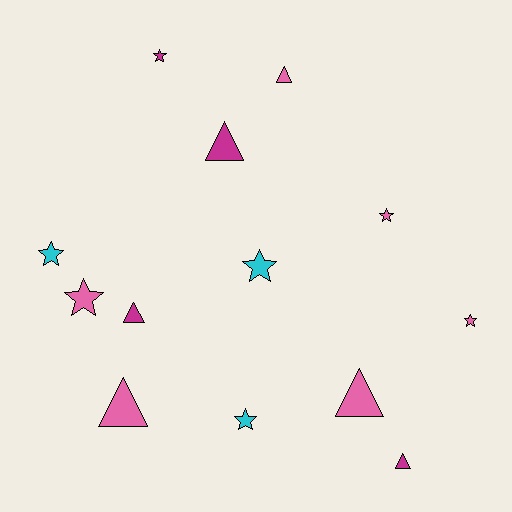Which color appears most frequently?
Pink, with 6 objects.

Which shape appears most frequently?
Star, with 7 objects.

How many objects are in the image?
There are 13 objects.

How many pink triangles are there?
There are 3 pink triangles.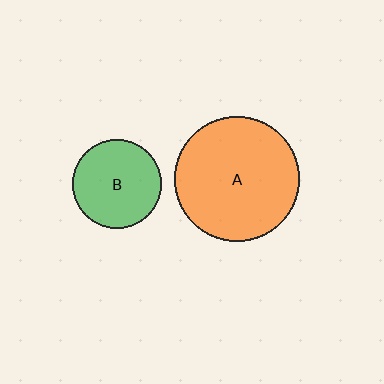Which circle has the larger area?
Circle A (orange).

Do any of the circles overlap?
No, none of the circles overlap.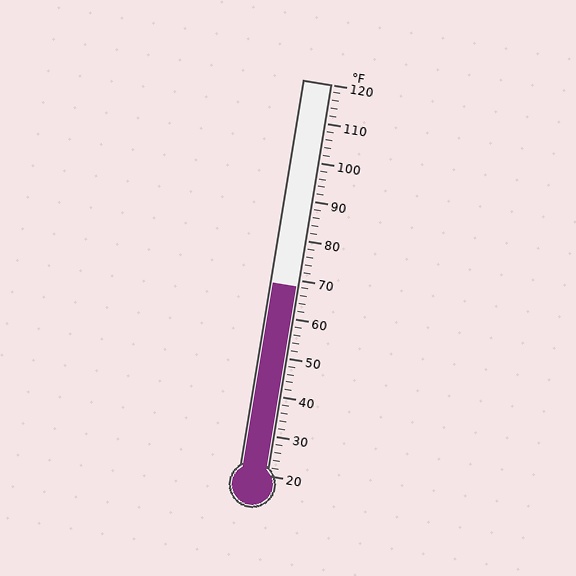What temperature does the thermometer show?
The thermometer shows approximately 68°F.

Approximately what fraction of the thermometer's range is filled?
The thermometer is filled to approximately 50% of its range.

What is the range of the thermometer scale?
The thermometer scale ranges from 20°F to 120°F.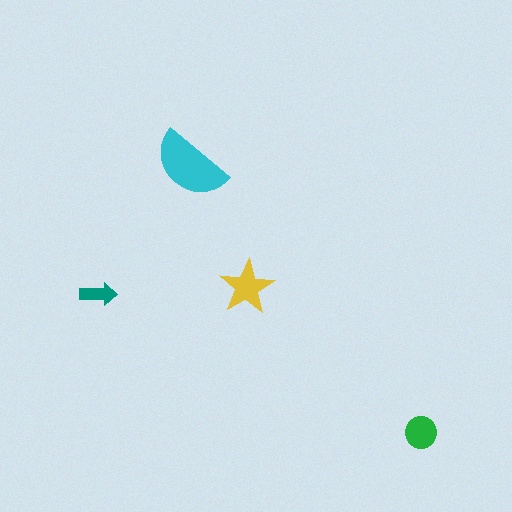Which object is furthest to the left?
The teal arrow is leftmost.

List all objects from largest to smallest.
The cyan semicircle, the yellow star, the green circle, the teal arrow.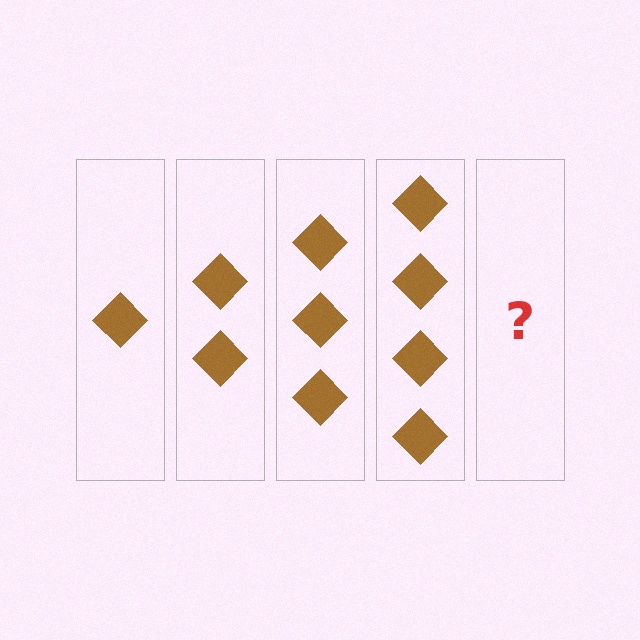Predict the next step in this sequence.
The next step is 5 diamonds.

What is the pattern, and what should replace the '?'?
The pattern is that each step adds one more diamond. The '?' should be 5 diamonds.